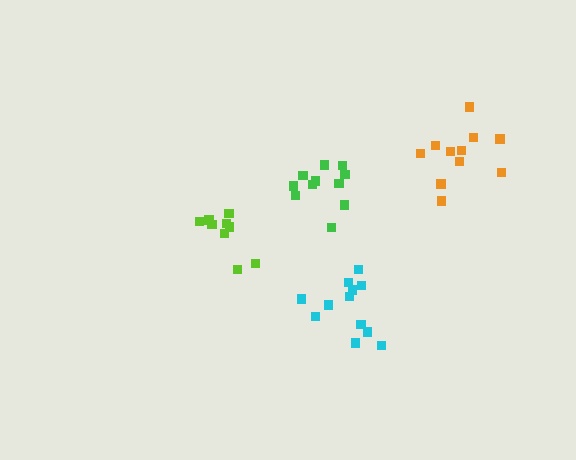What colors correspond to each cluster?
The clusters are colored: lime, cyan, green, orange.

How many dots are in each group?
Group 1: 9 dots, Group 2: 12 dots, Group 3: 11 dots, Group 4: 11 dots (43 total).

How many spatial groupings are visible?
There are 4 spatial groupings.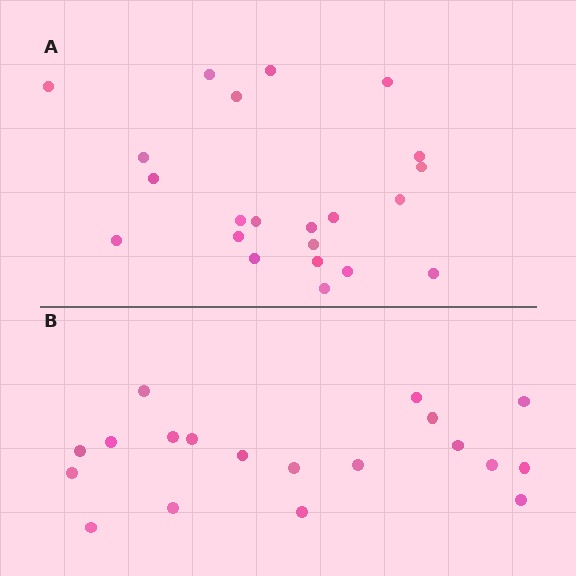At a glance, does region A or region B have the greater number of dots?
Region A (the top region) has more dots.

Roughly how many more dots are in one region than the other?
Region A has just a few more — roughly 2 or 3 more dots than region B.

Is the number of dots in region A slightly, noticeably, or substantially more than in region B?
Region A has only slightly more — the two regions are fairly close. The ratio is roughly 1.2 to 1.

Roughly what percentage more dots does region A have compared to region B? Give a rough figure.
About 15% more.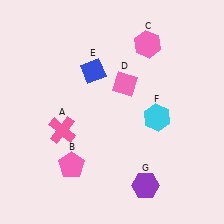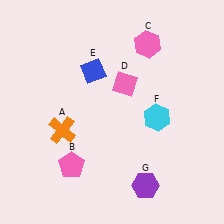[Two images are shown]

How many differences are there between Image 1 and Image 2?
There is 1 difference between the two images.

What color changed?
The cross (A) changed from pink in Image 1 to orange in Image 2.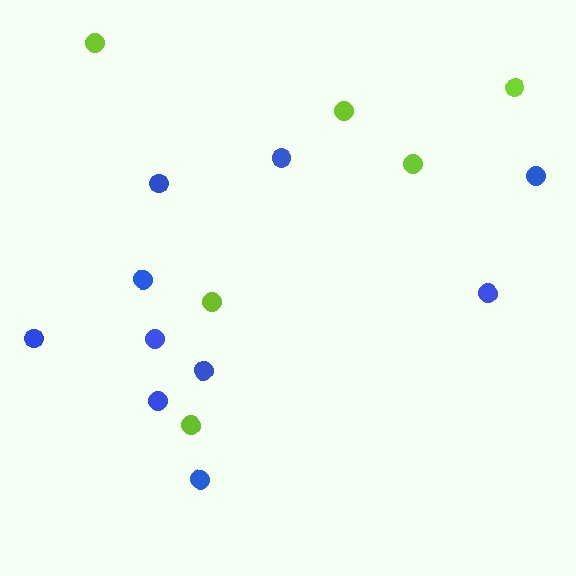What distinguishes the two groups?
There are 2 groups: one group of blue circles (10) and one group of lime circles (6).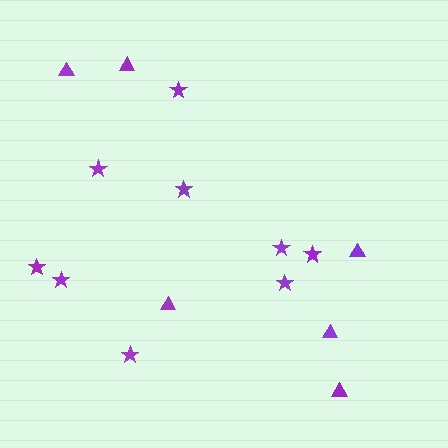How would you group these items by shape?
There are 2 groups: one group of stars (9) and one group of triangles (6).